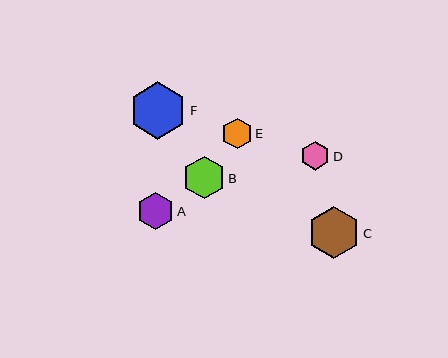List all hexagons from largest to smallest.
From largest to smallest: F, C, B, A, E, D.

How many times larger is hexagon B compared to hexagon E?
Hexagon B is approximately 1.4 times the size of hexagon E.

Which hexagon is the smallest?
Hexagon D is the smallest with a size of approximately 29 pixels.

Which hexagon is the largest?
Hexagon F is the largest with a size of approximately 57 pixels.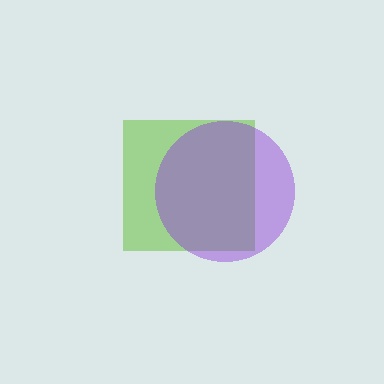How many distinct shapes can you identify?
There are 2 distinct shapes: a lime square, a purple circle.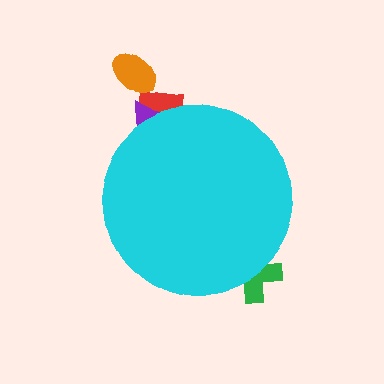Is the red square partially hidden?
Yes, the red square is partially hidden behind the cyan circle.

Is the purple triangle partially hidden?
Yes, the purple triangle is partially hidden behind the cyan circle.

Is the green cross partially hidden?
Yes, the green cross is partially hidden behind the cyan circle.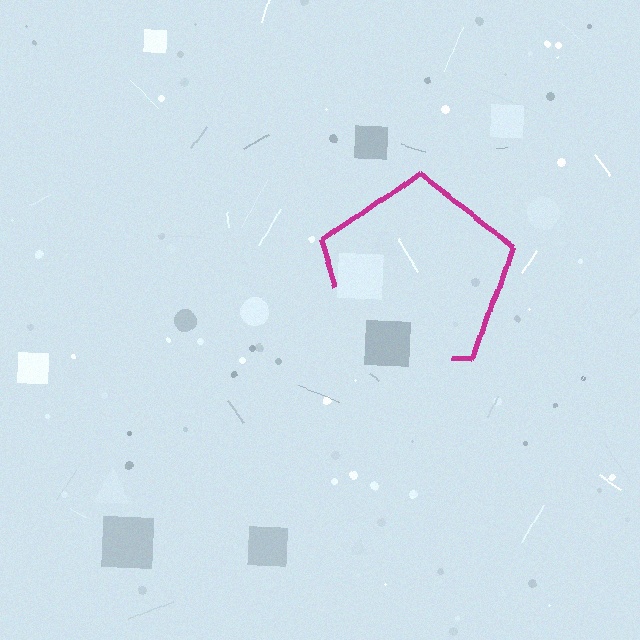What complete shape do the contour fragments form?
The contour fragments form a pentagon.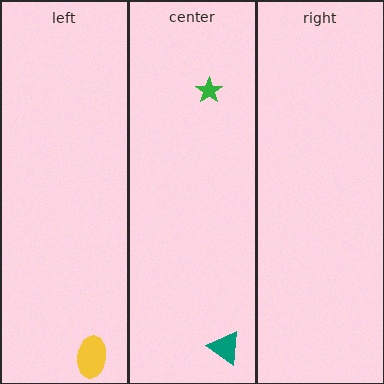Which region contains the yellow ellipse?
The left region.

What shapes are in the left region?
The yellow ellipse.